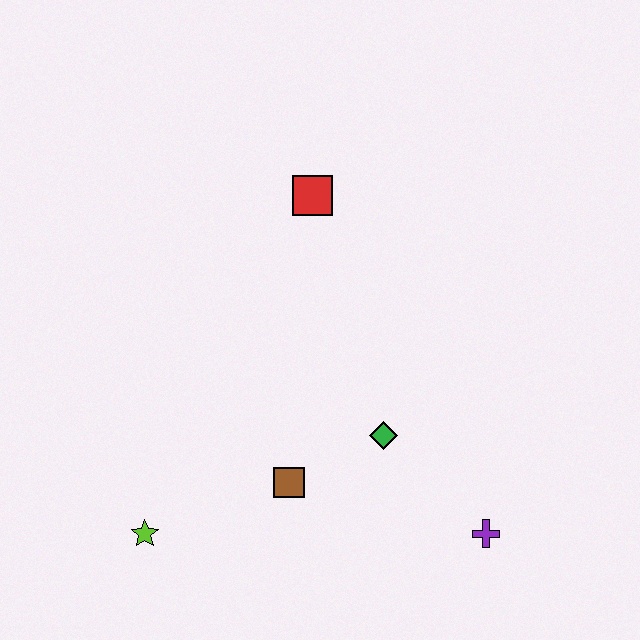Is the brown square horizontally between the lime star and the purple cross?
Yes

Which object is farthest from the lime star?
The red square is farthest from the lime star.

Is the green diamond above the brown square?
Yes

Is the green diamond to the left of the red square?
No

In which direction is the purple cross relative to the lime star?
The purple cross is to the right of the lime star.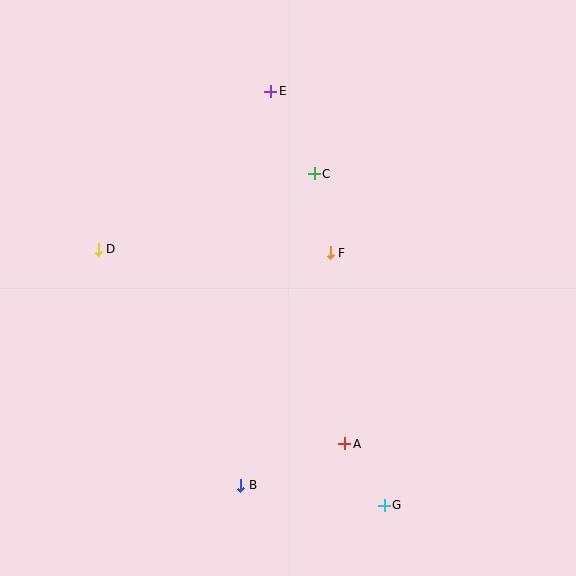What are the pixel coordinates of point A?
Point A is at (345, 444).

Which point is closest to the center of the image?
Point F at (330, 253) is closest to the center.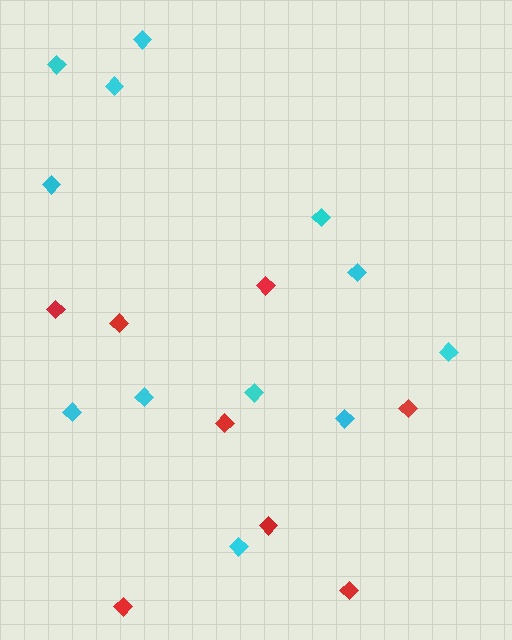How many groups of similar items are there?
There are 2 groups: one group of red diamonds (8) and one group of cyan diamonds (12).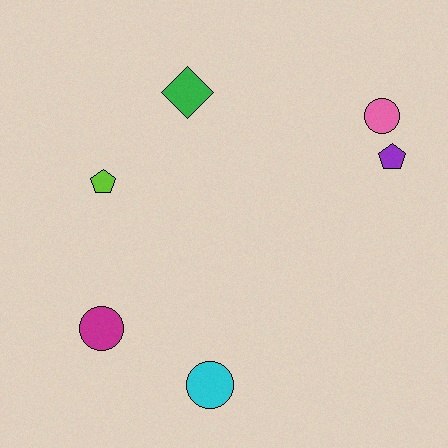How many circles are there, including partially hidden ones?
There are 3 circles.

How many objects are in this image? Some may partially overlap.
There are 6 objects.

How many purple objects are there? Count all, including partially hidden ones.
There is 1 purple object.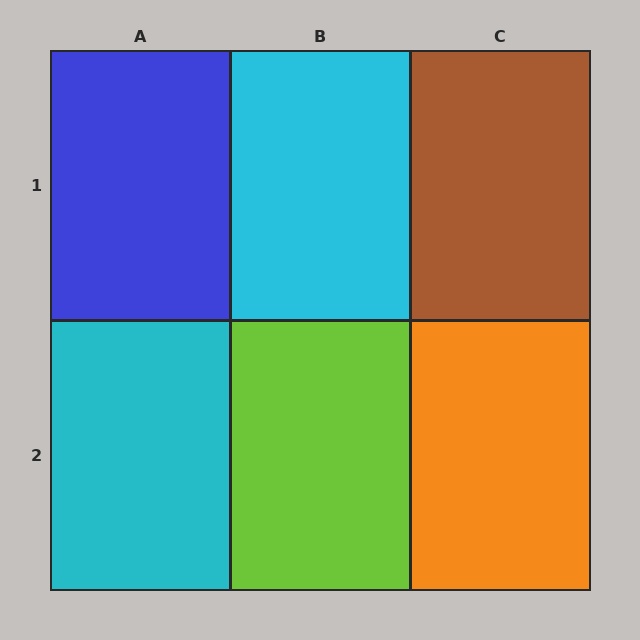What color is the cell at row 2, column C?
Orange.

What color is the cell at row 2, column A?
Cyan.